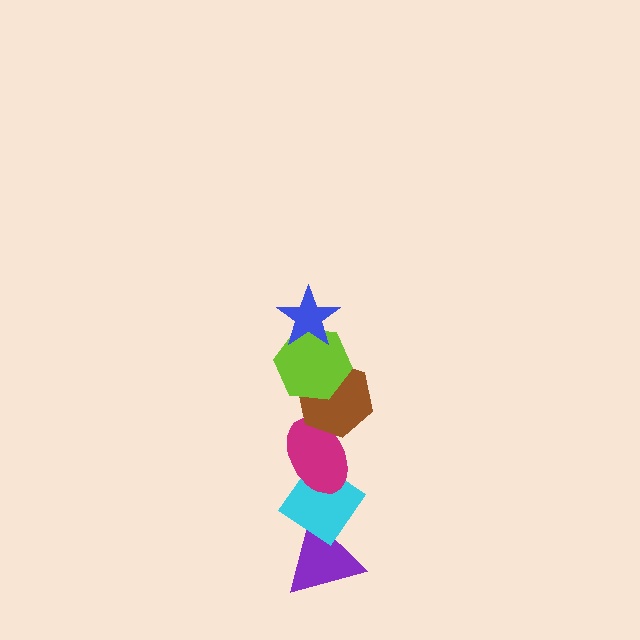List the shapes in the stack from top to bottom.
From top to bottom: the blue star, the lime hexagon, the brown hexagon, the magenta ellipse, the cyan diamond, the purple triangle.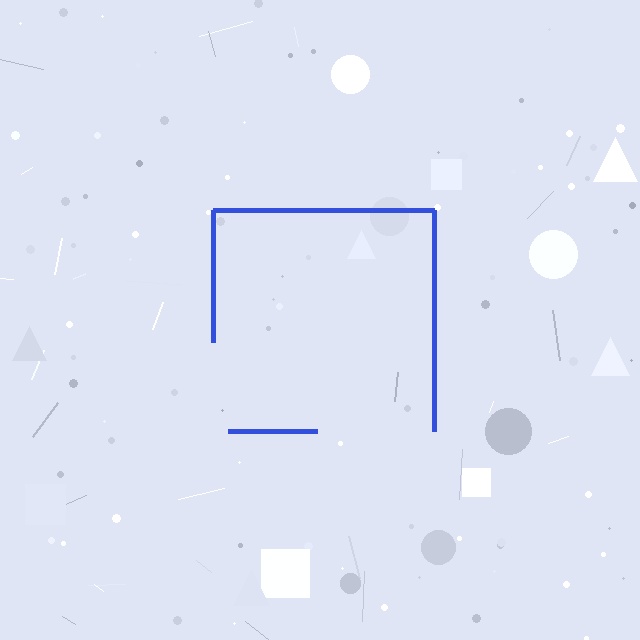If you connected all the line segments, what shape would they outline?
They would outline a square.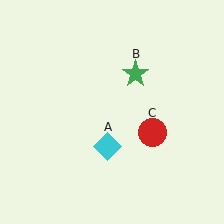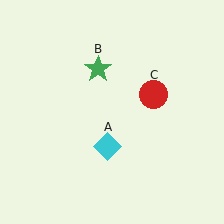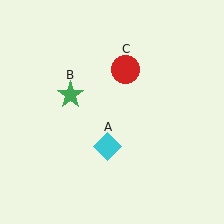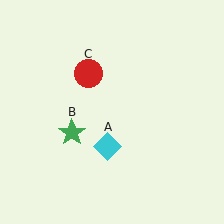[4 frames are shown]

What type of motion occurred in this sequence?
The green star (object B), red circle (object C) rotated counterclockwise around the center of the scene.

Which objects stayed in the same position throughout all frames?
Cyan diamond (object A) remained stationary.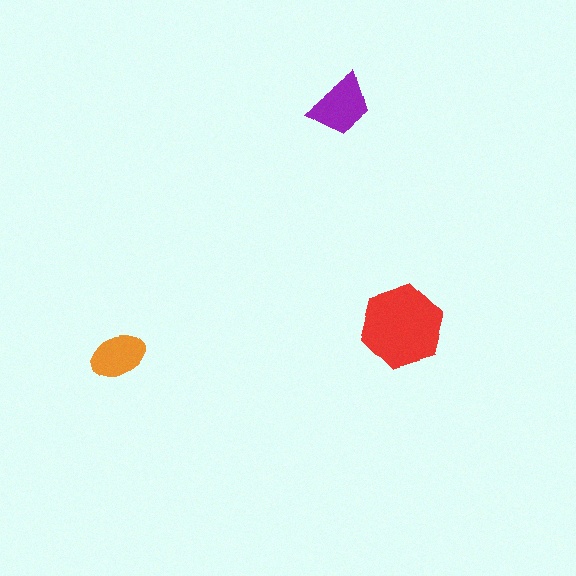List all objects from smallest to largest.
The orange ellipse, the purple trapezoid, the red hexagon.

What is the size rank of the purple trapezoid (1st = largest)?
2nd.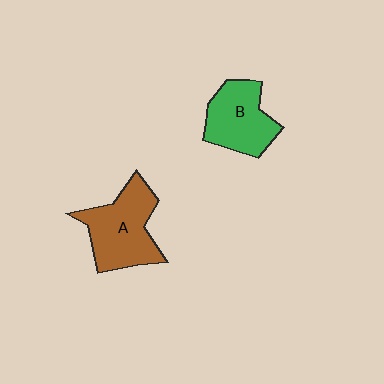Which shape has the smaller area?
Shape B (green).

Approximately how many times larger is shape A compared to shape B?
Approximately 1.2 times.